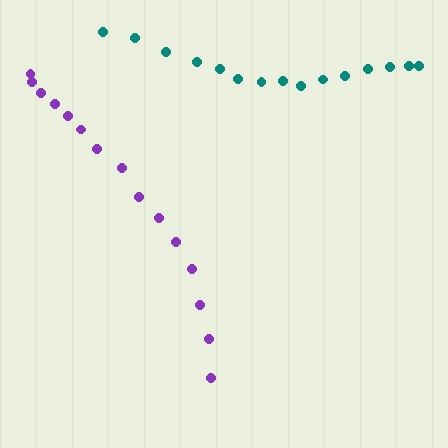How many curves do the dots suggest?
There are 2 distinct paths.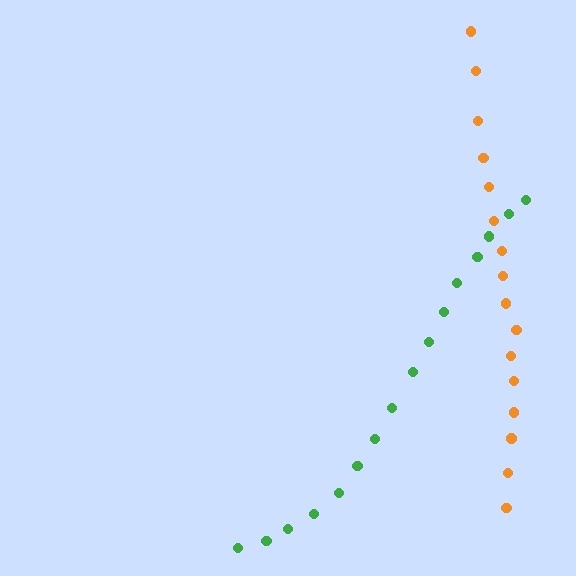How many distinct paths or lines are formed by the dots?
There are 2 distinct paths.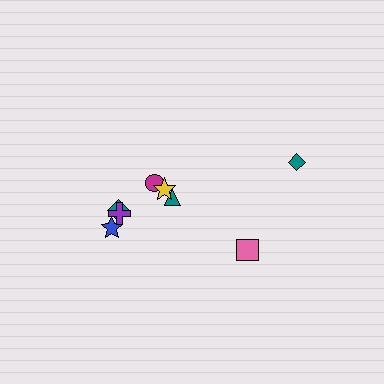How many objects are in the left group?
There are 5 objects.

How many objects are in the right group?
There are 3 objects.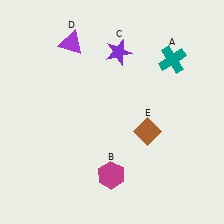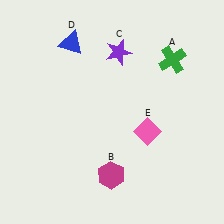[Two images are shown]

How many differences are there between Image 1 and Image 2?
There are 3 differences between the two images.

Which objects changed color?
A changed from teal to green. D changed from purple to blue. E changed from brown to pink.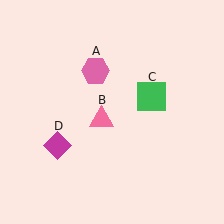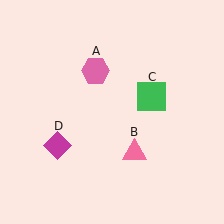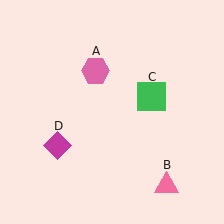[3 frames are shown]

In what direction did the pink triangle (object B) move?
The pink triangle (object B) moved down and to the right.